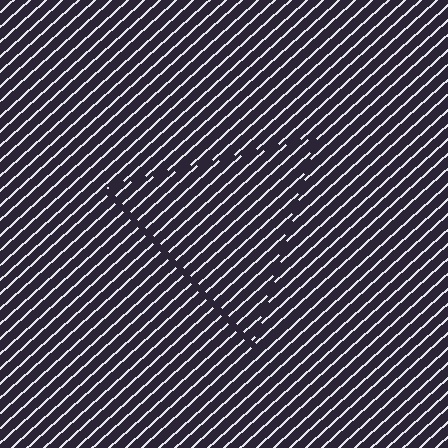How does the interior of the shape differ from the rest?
The interior of the shape contains the same grating, shifted by half a period — the contour is defined by the phase discontinuity where line-ends from the inner and outer gratings abut.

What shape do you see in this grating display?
An illusory triangle. The interior of the shape contains the same grating, shifted by half a period — the contour is defined by the phase discontinuity where line-ends from the inner and outer gratings abut.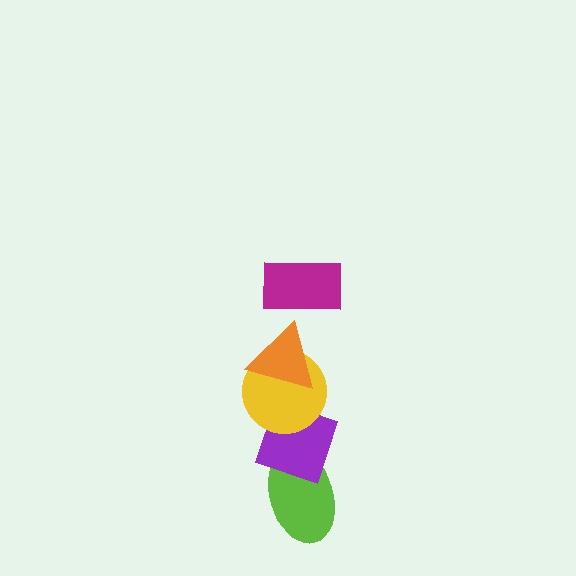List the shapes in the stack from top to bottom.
From top to bottom: the magenta rectangle, the orange triangle, the yellow circle, the purple diamond, the lime ellipse.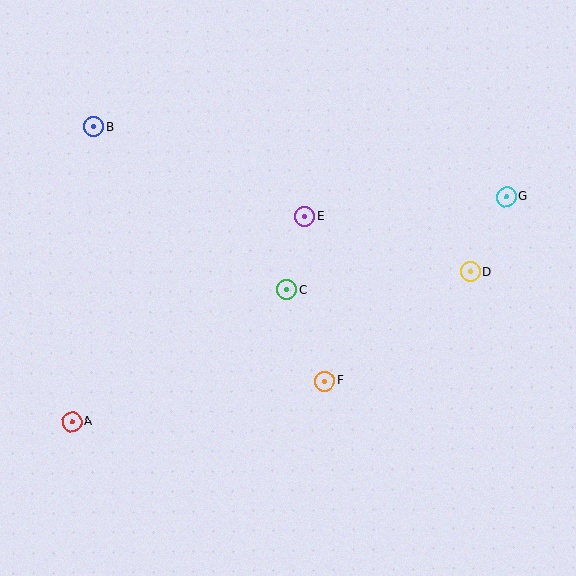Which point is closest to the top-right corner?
Point G is closest to the top-right corner.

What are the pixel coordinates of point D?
Point D is at (470, 272).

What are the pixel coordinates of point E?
Point E is at (305, 216).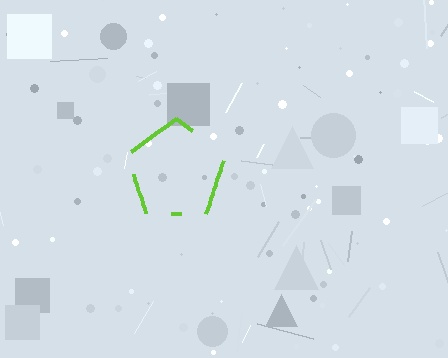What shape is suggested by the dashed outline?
The dashed outline suggests a pentagon.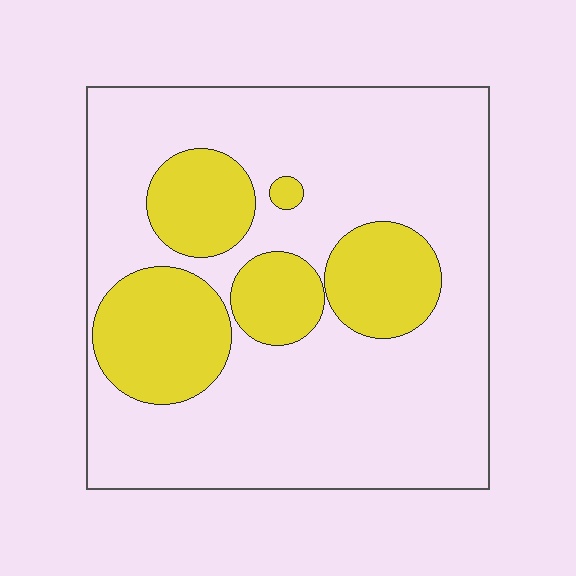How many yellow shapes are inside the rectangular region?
5.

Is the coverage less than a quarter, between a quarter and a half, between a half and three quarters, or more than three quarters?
Between a quarter and a half.